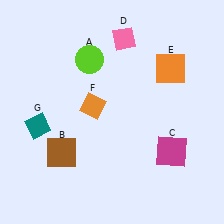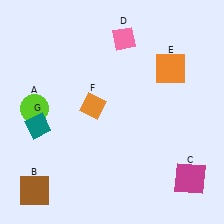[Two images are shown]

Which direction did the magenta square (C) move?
The magenta square (C) moved down.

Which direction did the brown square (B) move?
The brown square (B) moved down.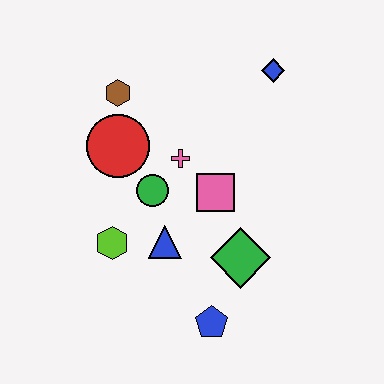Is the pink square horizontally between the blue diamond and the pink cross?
Yes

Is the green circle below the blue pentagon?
No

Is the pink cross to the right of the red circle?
Yes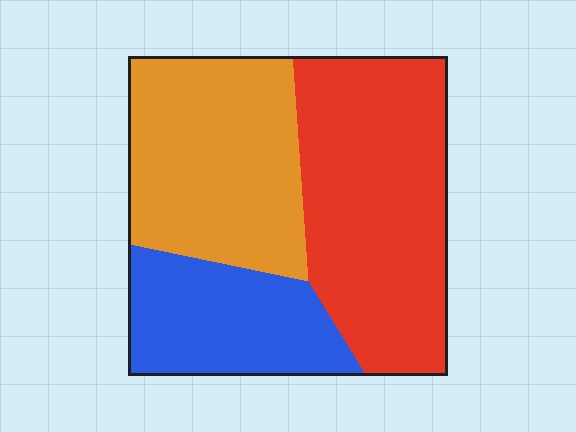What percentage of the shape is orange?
Orange covers around 35% of the shape.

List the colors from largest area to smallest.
From largest to smallest: red, orange, blue.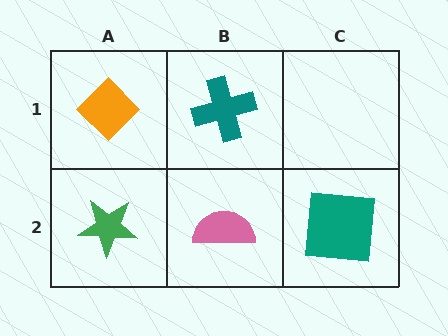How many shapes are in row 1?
2 shapes.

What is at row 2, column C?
A teal square.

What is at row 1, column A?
An orange diamond.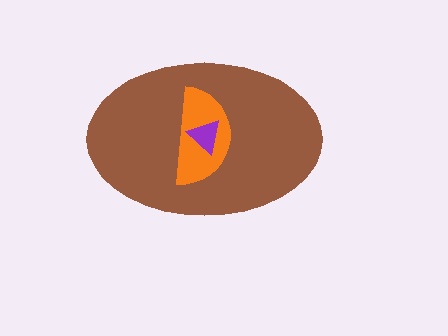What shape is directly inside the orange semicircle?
The purple triangle.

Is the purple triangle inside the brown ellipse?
Yes.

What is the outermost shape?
The brown ellipse.